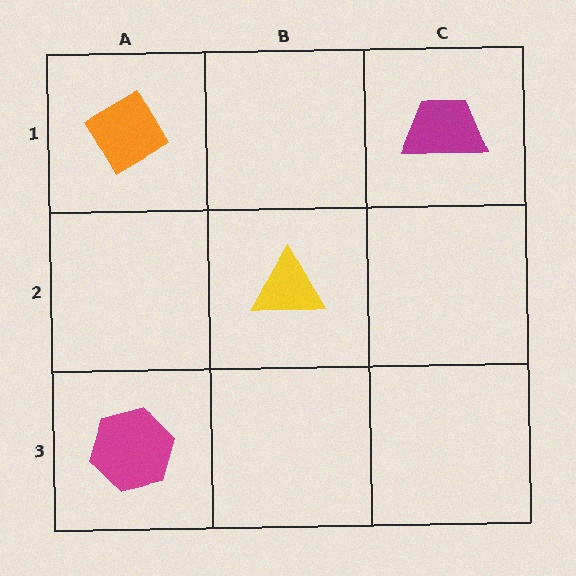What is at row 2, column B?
A yellow triangle.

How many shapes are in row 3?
1 shape.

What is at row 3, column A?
A magenta hexagon.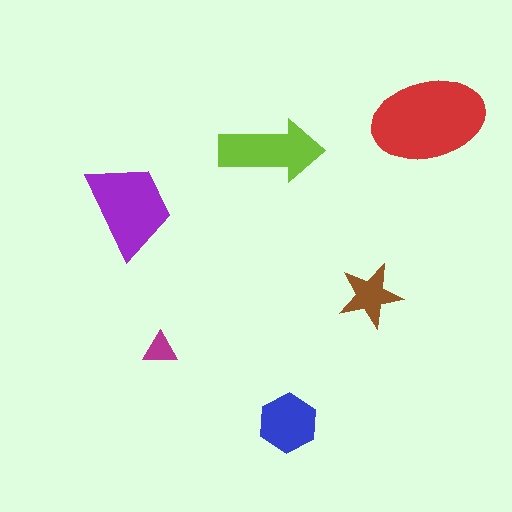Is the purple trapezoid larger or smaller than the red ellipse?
Smaller.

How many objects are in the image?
There are 6 objects in the image.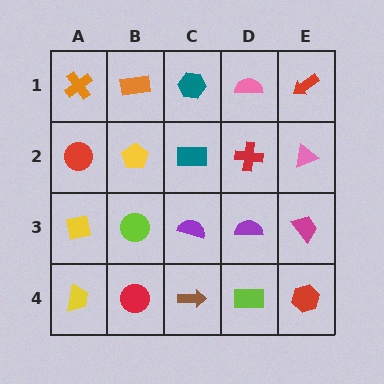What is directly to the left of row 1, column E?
A pink semicircle.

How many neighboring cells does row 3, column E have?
3.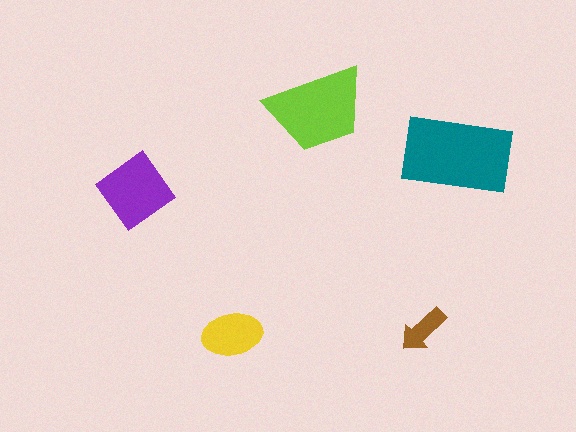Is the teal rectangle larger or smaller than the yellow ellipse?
Larger.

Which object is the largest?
The teal rectangle.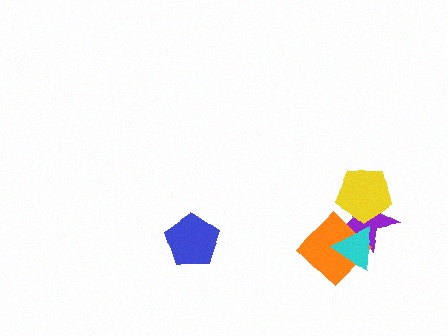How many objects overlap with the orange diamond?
2 objects overlap with the orange diamond.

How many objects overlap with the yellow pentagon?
1 object overlaps with the yellow pentagon.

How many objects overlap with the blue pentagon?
0 objects overlap with the blue pentagon.